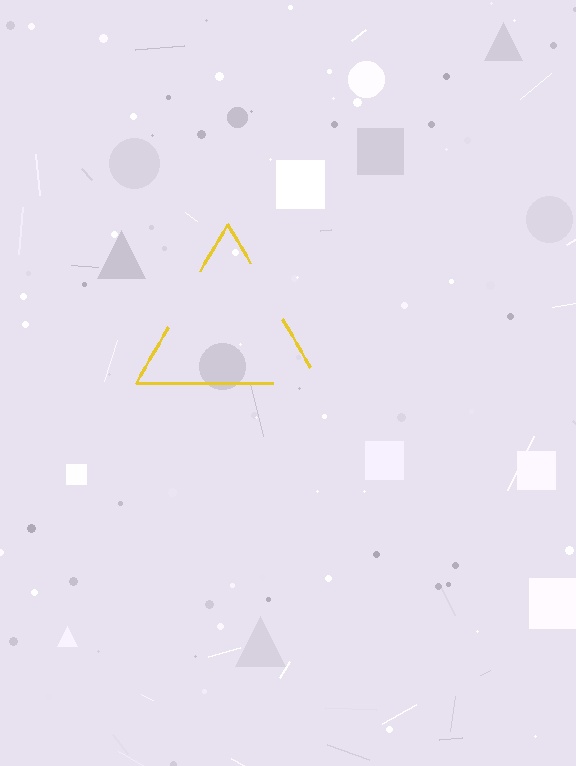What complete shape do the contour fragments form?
The contour fragments form a triangle.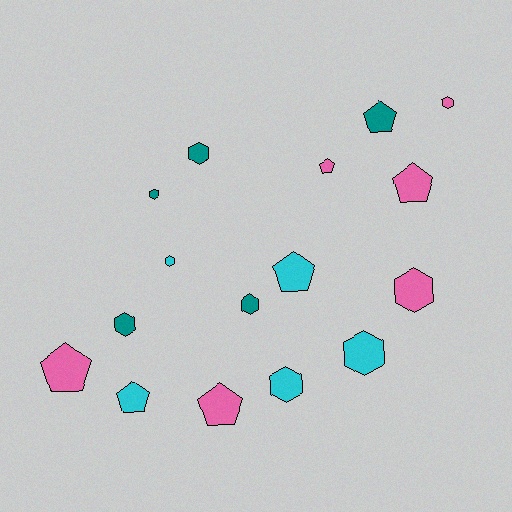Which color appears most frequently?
Pink, with 6 objects.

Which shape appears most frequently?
Hexagon, with 9 objects.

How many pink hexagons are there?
There are 2 pink hexagons.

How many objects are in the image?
There are 16 objects.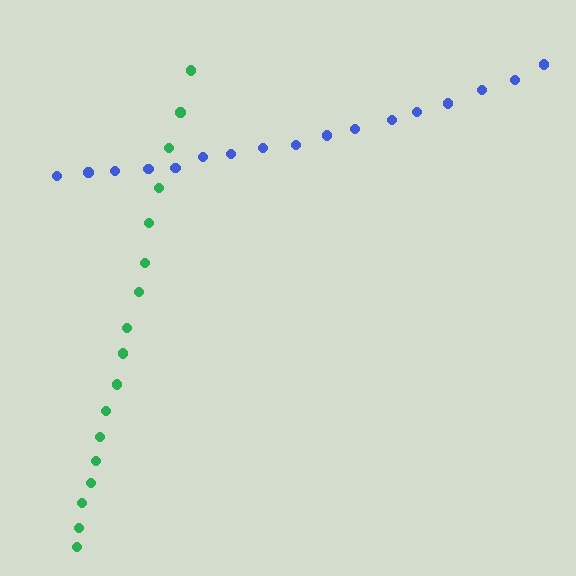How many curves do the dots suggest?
There are 2 distinct paths.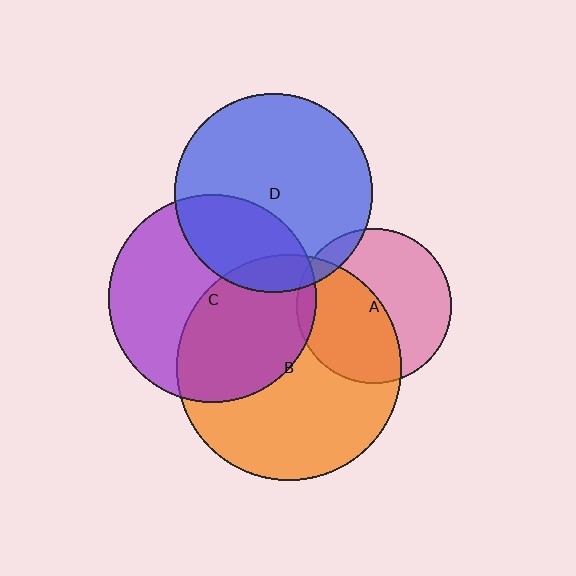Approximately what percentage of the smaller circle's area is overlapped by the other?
Approximately 30%.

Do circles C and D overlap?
Yes.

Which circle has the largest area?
Circle B (orange).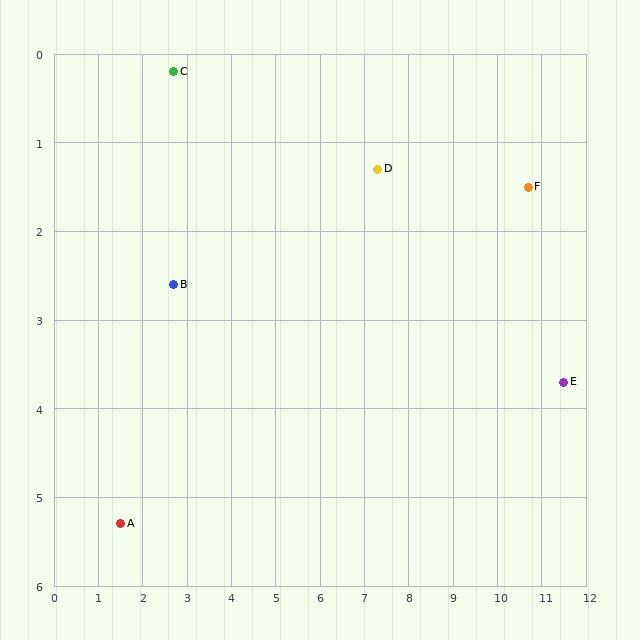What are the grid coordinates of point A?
Point A is at approximately (1.5, 5.3).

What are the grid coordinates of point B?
Point B is at approximately (2.7, 2.6).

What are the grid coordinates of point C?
Point C is at approximately (2.7, 0.2).